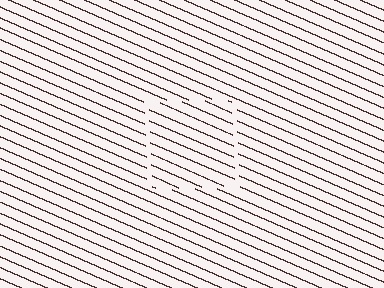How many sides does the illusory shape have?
4 sides — the line-ends trace a square.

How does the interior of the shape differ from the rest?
The interior of the shape contains the same grating, shifted by half a period — the contour is defined by the phase discontinuity where line-ends from the inner and outer gratings abut.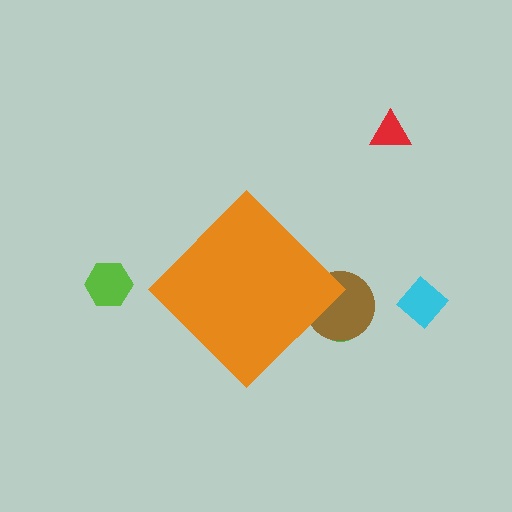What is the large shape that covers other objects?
An orange diamond.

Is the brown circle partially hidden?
Yes, the brown circle is partially hidden behind the orange diamond.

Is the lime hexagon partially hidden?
No, the lime hexagon is fully visible.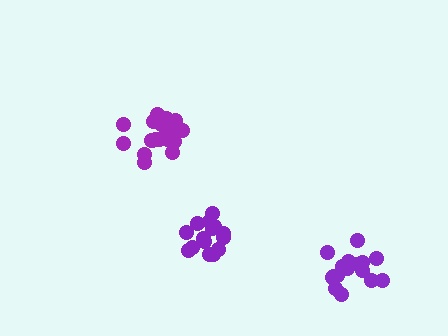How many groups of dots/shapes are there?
There are 3 groups.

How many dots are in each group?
Group 1: 17 dots, Group 2: 19 dots, Group 3: 15 dots (51 total).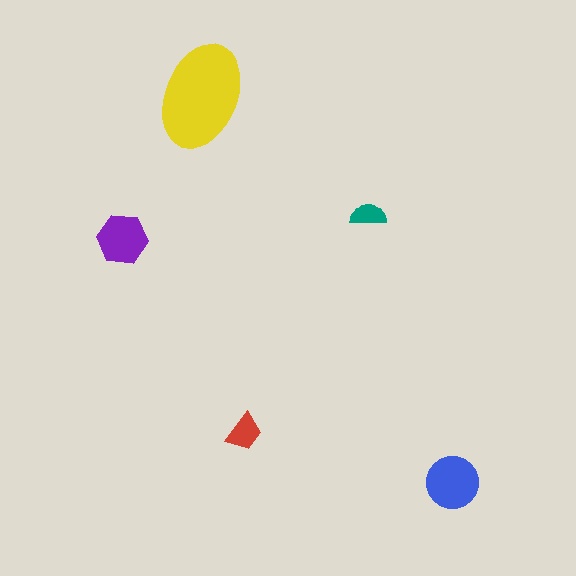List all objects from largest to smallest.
The yellow ellipse, the blue circle, the purple hexagon, the red trapezoid, the teal semicircle.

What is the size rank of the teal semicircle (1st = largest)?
5th.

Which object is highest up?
The yellow ellipse is topmost.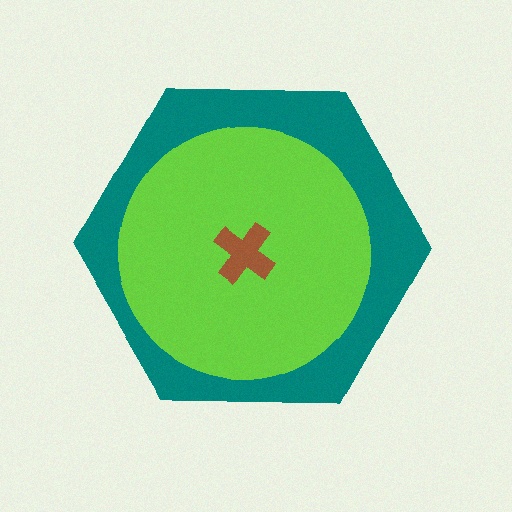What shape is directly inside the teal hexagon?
The lime circle.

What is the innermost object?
The brown cross.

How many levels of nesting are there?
3.